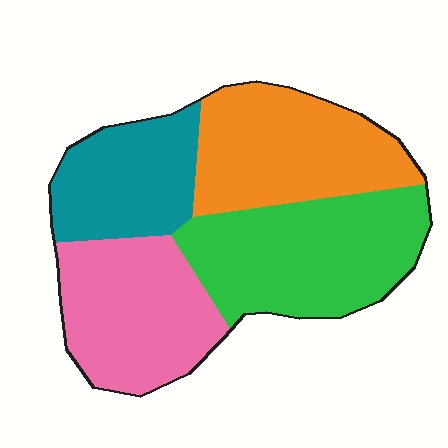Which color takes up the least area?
Teal, at roughly 20%.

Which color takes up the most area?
Green, at roughly 30%.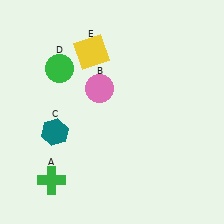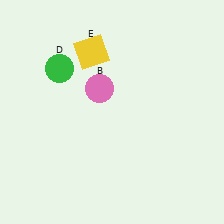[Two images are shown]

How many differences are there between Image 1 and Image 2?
There are 2 differences between the two images.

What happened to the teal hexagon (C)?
The teal hexagon (C) was removed in Image 2. It was in the bottom-left area of Image 1.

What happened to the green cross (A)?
The green cross (A) was removed in Image 2. It was in the bottom-left area of Image 1.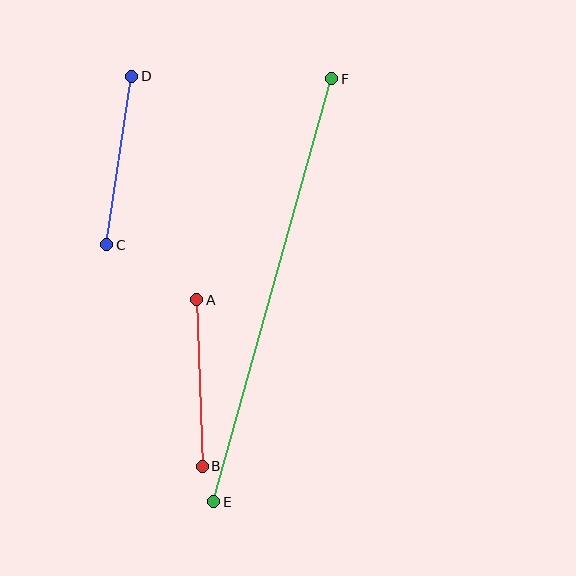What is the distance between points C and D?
The distance is approximately 170 pixels.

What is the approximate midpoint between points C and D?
The midpoint is at approximately (119, 161) pixels.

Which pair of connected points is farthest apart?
Points E and F are farthest apart.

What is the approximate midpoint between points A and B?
The midpoint is at approximately (199, 383) pixels.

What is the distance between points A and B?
The distance is approximately 167 pixels.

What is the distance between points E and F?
The distance is approximately 439 pixels.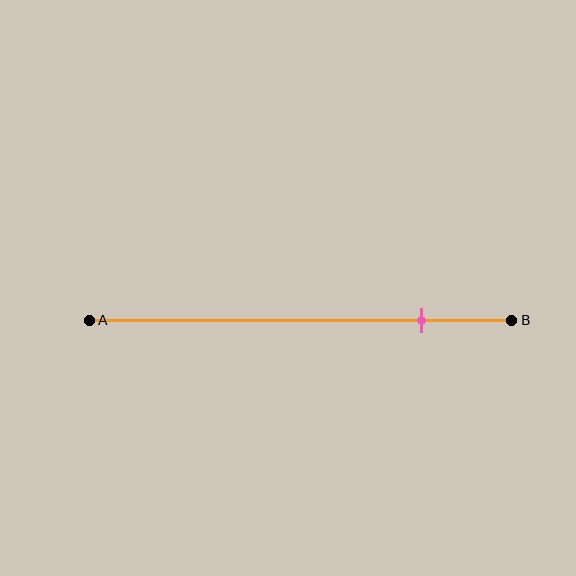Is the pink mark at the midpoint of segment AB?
No, the mark is at about 80% from A, not at the 50% midpoint.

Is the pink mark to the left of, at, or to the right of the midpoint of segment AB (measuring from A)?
The pink mark is to the right of the midpoint of segment AB.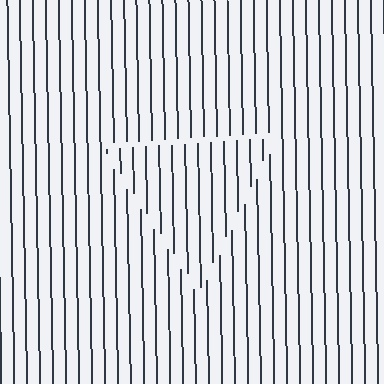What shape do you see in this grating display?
An illusory triangle. The interior of the shape contains the same grating, shifted by half a period — the contour is defined by the phase discontinuity where line-ends from the inner and outer gratings abut.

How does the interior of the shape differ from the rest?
The interior of the shape contains the same grating, shifted by half a period — the contour is defined by the phase discontinuity where line-ends from the inner and outer gratings abut.